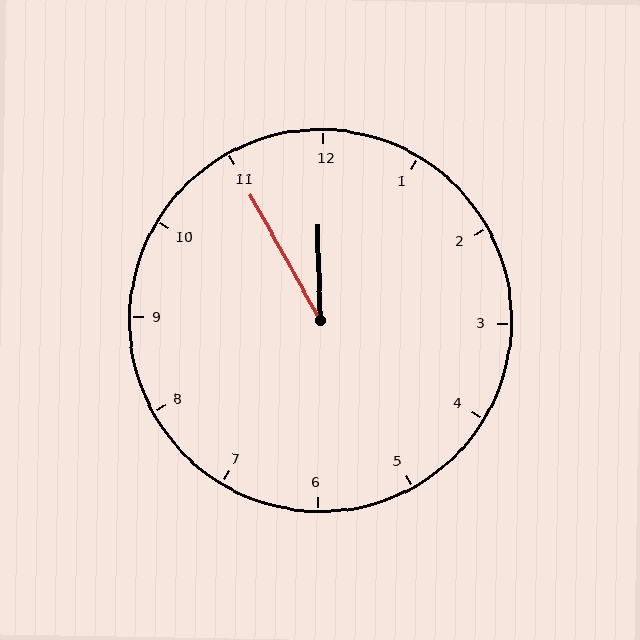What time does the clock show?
11:55.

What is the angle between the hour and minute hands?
Approximately 28 degrees.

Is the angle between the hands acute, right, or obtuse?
It is acute.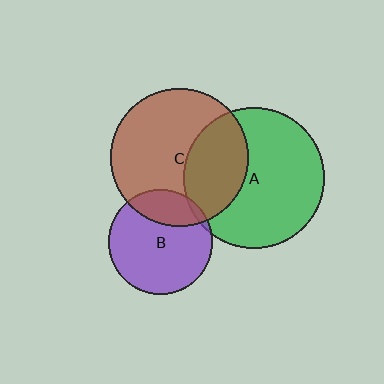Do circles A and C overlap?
Yes.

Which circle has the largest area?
Circle A (green).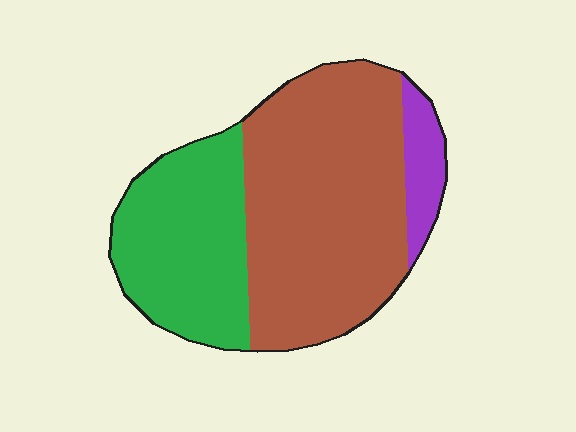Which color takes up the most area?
Brown, at roughly 60%.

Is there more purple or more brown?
Brown.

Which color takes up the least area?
Purple, at roughly 10%.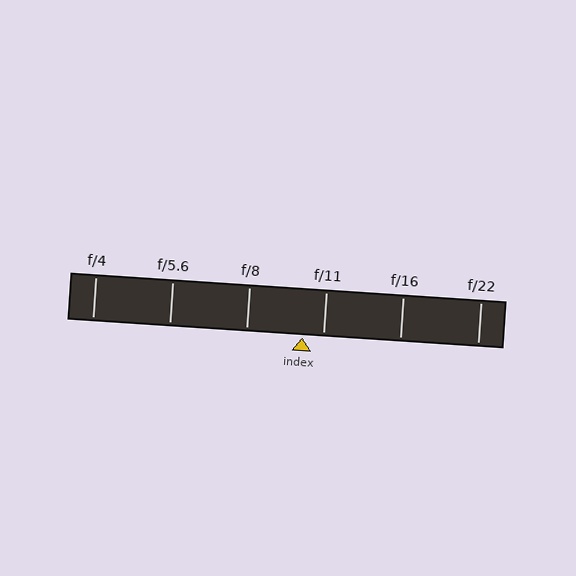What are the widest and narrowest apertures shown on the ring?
The widest aperture shown is f/4 and the narrowest is f/22.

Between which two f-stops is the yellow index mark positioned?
The index mark is between f/8 and f/11.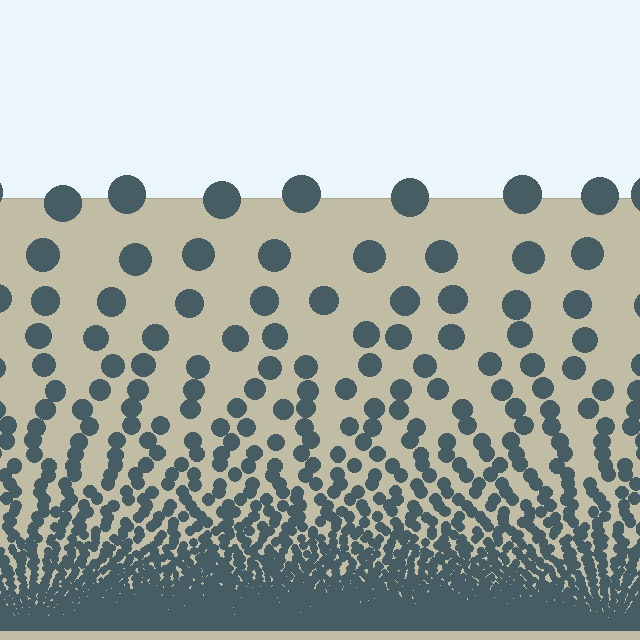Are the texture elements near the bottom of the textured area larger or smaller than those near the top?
Smaller. The gradient is inverted — elements near the bottom are smaller and denser.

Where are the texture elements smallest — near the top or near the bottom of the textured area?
Near the bottom.